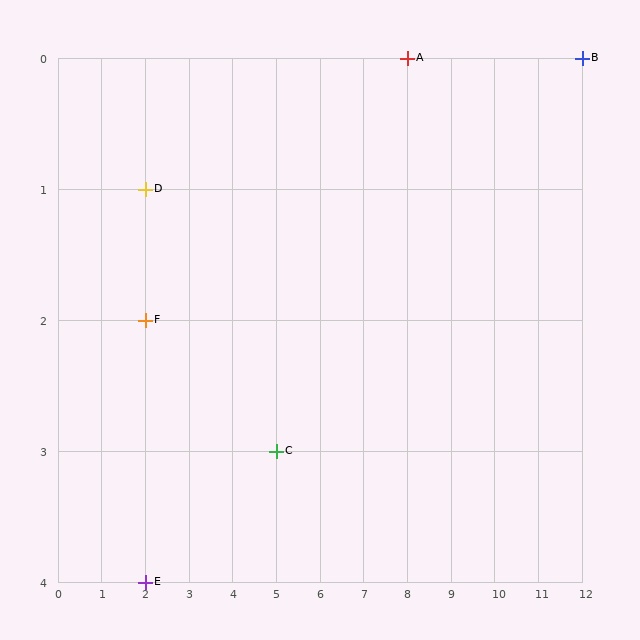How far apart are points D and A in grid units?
Points D and A are 6 columns and 1 row apart (about 6.1 grid units diagonally).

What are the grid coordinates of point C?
Point C is at grid coordinates (5, 3).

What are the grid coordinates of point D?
Point D is at grid coordinates (2, 1).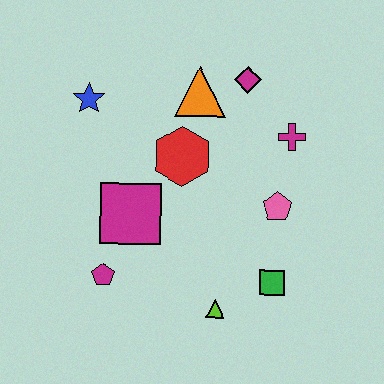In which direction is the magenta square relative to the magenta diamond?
The magenta square is below the magenta diamond.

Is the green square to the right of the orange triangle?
Yes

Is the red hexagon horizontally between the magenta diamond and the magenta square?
Yes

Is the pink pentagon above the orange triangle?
No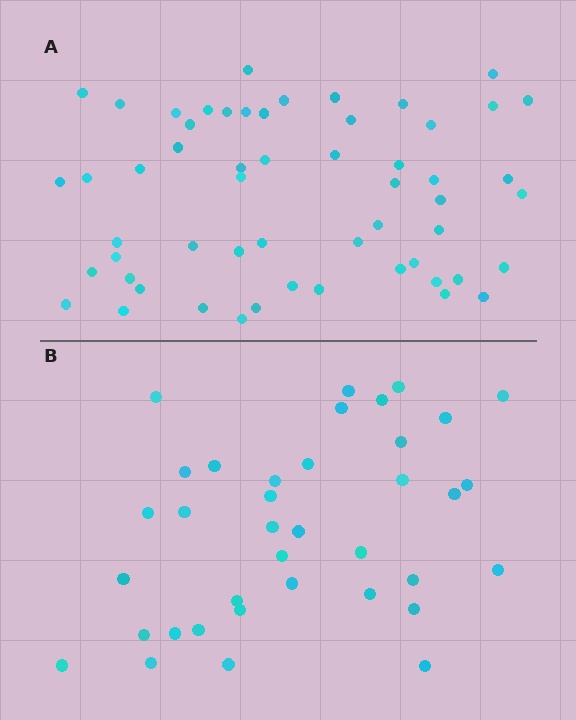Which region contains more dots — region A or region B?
Region A (the top region) has more dots.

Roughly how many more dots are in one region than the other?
Region A has approximately 20 more dots than region B.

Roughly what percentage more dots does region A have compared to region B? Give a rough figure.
About 50% more.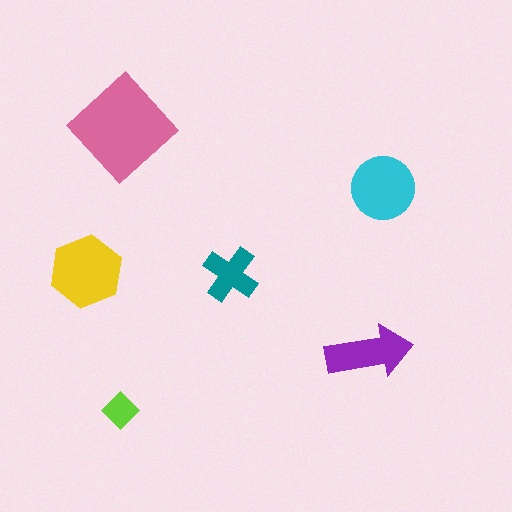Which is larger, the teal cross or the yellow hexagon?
The yellow hexagon.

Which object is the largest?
The pink diamond.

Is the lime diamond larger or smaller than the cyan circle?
Smaller.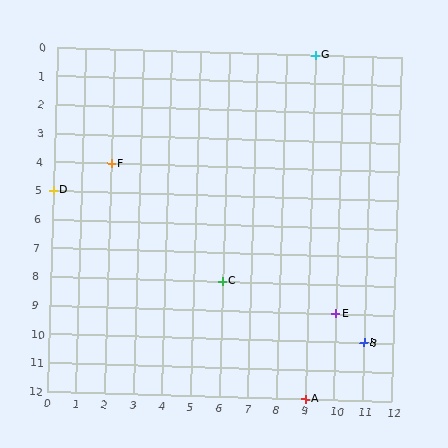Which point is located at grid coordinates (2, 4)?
Point F is at (2, 4).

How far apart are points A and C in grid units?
Points A and C are 3 columns and 4 rows apart (about 5.0 grid units diagonally).